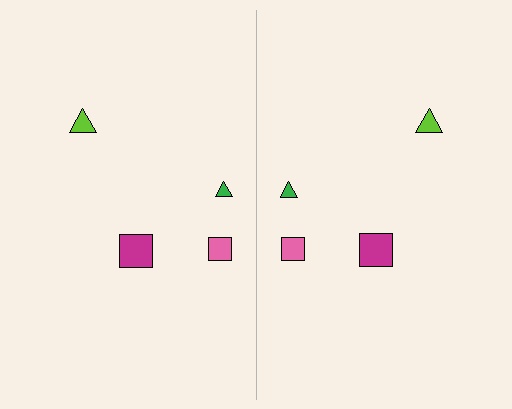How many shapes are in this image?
There are 8 shapes in this image.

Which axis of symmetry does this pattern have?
The pattern has a vertical axis of symmetry running through the center of the image.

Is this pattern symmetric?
Yes, this pattern has bilateral (reflection) symmetry.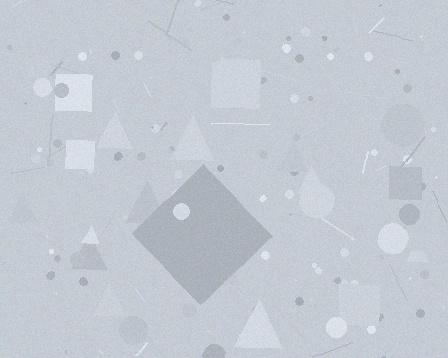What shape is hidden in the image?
A diamond is hidden in the image.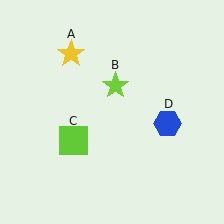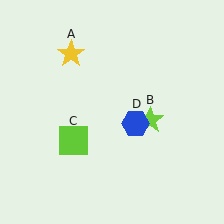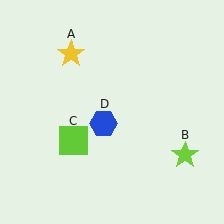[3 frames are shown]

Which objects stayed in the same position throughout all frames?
Yellow star (object A) and lime square (object C) remained stationary.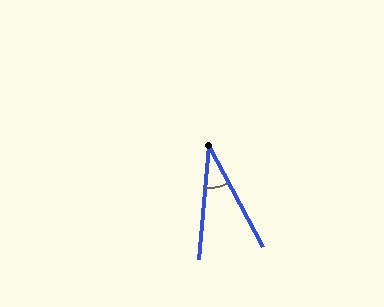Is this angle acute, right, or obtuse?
It is acute.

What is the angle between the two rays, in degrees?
Approximately 33 degrees.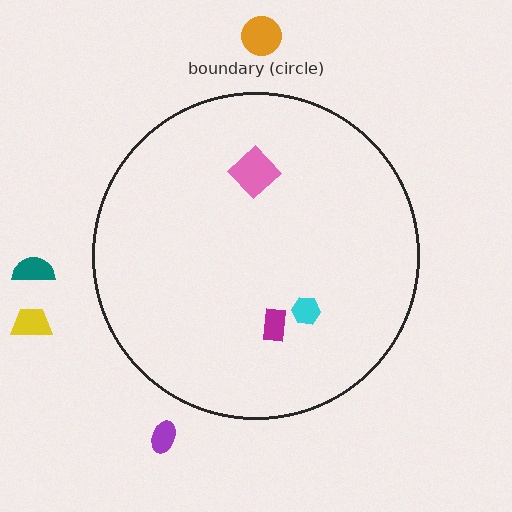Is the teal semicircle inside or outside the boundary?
Outside.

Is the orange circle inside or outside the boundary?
Outside.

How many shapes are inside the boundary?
3 inside, 4 outside.